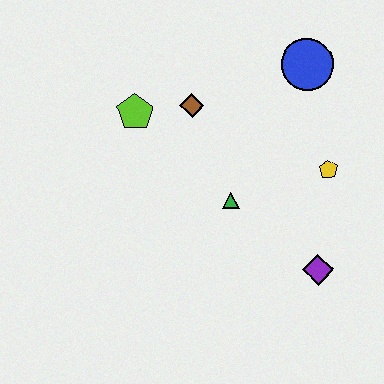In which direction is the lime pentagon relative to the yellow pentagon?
The lime pentagon is to the left of the yellow pentagon.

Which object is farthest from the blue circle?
The purple diamond is farthest from the blue circle.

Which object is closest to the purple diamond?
The yellow pentagon is closest to the purple diamond.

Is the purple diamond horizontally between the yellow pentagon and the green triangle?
Yes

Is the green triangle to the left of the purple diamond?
Yes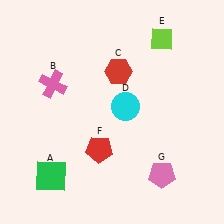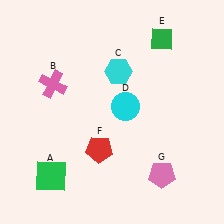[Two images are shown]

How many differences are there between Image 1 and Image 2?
There are 2 differences between the two images.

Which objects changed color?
C changed from red to cyan. E changed from lime to green.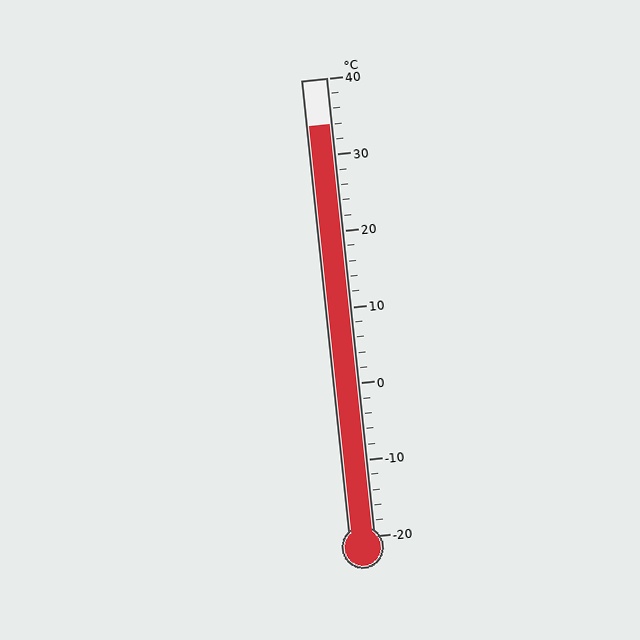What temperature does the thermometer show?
The thermometer shows approximately 34°C.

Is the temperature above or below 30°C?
The temperature is above 30°C.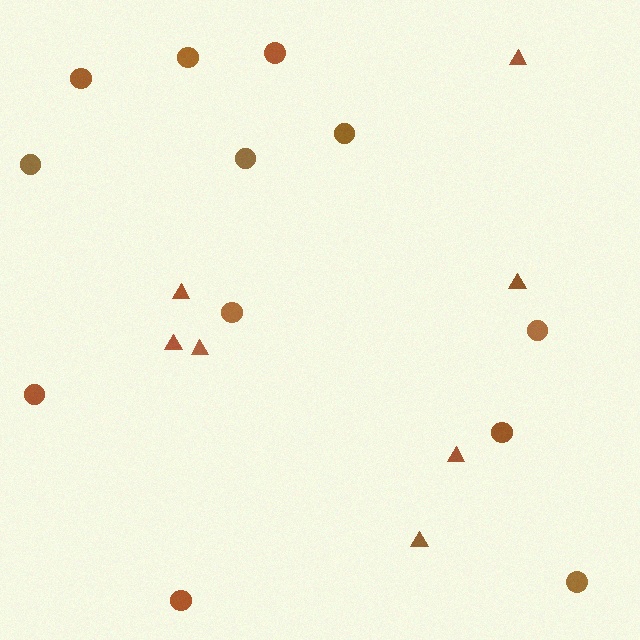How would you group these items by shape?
There are 2 groups: one group of circles (12) and one group of triangles (7).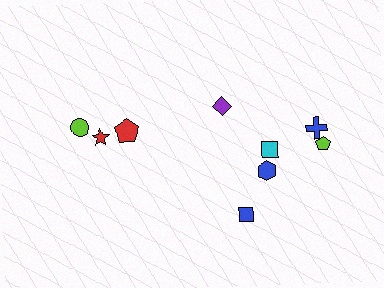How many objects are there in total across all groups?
There are 9 objects.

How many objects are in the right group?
There are 6 objects.